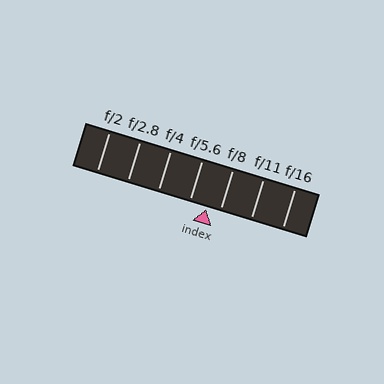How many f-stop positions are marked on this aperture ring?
There are 7 f-stop positions marked.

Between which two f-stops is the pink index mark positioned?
The index mark is between f/5.6 and f/8.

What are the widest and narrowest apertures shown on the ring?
The widest aperture shown is f/2 and the narrowest is f/16.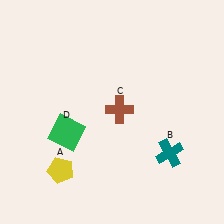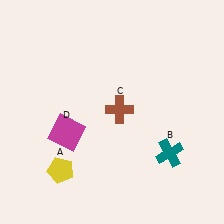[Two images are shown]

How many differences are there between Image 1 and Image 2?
There is 1 difference between the two images.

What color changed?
The square (D) changed from green in Image 1 to magenta in Image 2.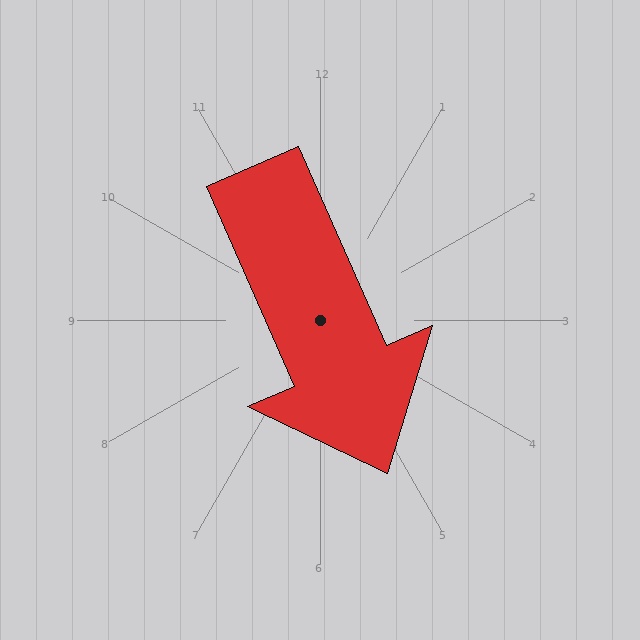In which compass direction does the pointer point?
Southeast.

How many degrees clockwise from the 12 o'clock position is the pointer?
Approximately 156 degrees.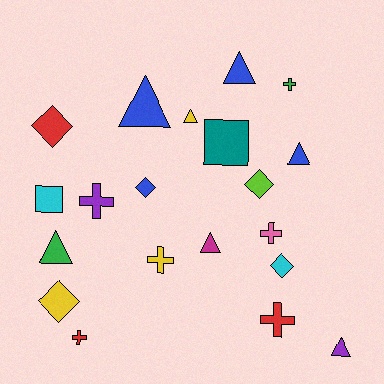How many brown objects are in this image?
There are no brown objects.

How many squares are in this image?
There are 2 squares.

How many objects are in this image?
There are 20 objects.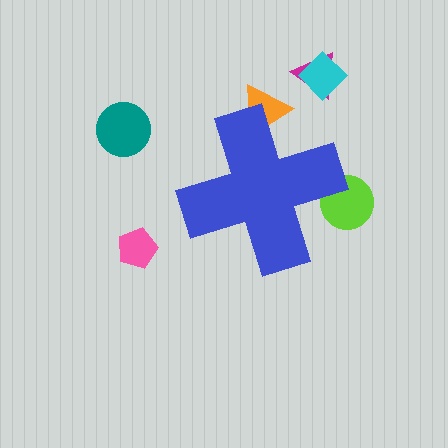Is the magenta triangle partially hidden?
No, the magenta triangle is fully visible.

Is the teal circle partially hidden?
No, the teal circle is fully visible.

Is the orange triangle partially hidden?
Yes, the orange triangle is partially hidden behind the blue cross.